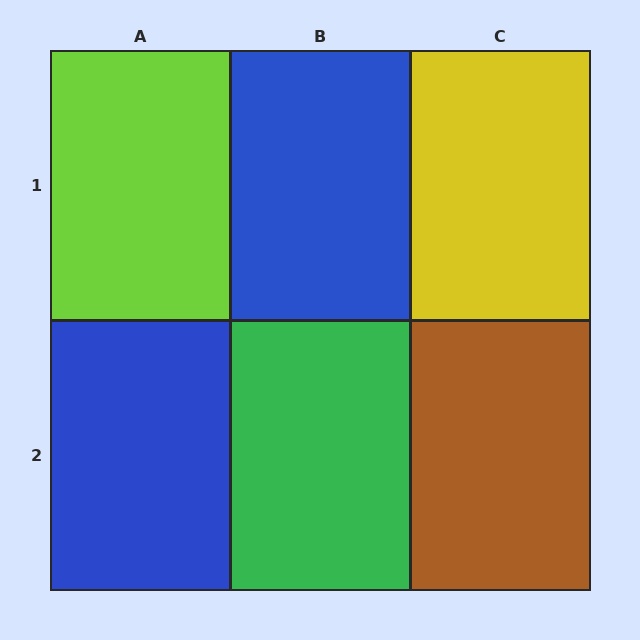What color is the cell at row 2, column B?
Green.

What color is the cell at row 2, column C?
Brown.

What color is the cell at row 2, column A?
Blue.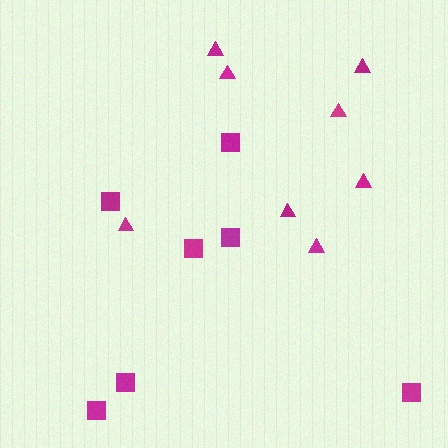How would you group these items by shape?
There are 2 groups: one group of triangles (8) and one group of squares (7).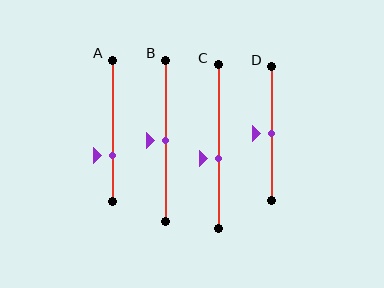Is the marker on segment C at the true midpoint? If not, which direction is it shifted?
No, the marker on segment C is shifted downward by about 7% of the segment length.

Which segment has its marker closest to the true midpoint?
Segment B has its marker closest to the true midpoint.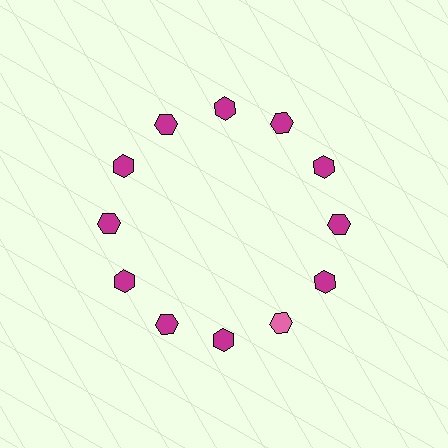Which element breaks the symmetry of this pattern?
The pink hexagon at roughly the 5 o'clock position breaks the symmetry. All other shapes are magenta hexagons.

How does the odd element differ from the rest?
It has a different color: pink instead of magenta.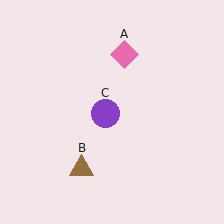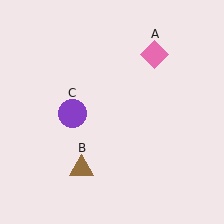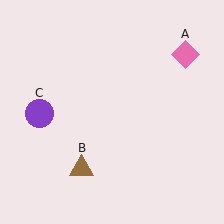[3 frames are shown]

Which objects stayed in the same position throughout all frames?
Brown triangle (object B) remained stationary.